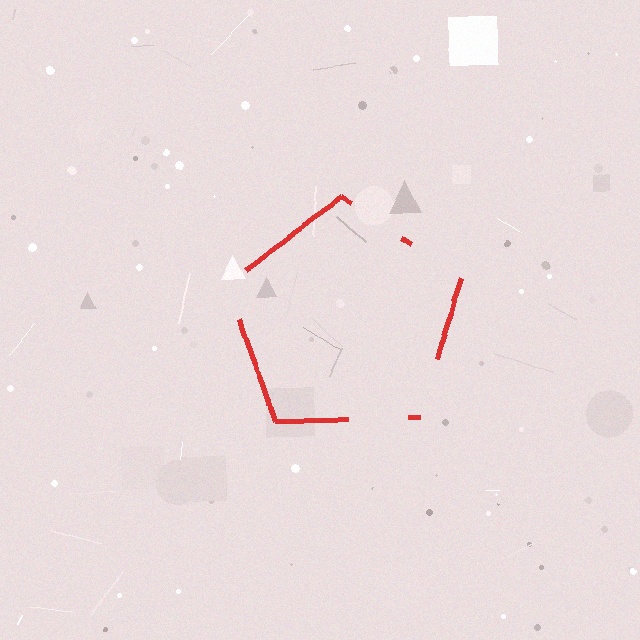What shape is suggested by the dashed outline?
The dashed outline suggests a pentagon.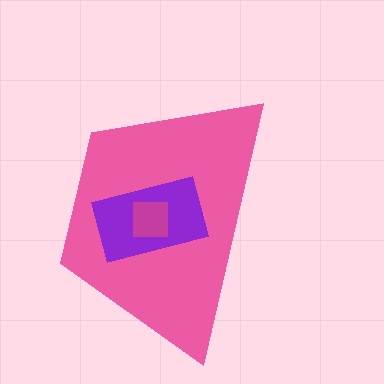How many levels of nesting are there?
3.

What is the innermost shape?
The magenta square.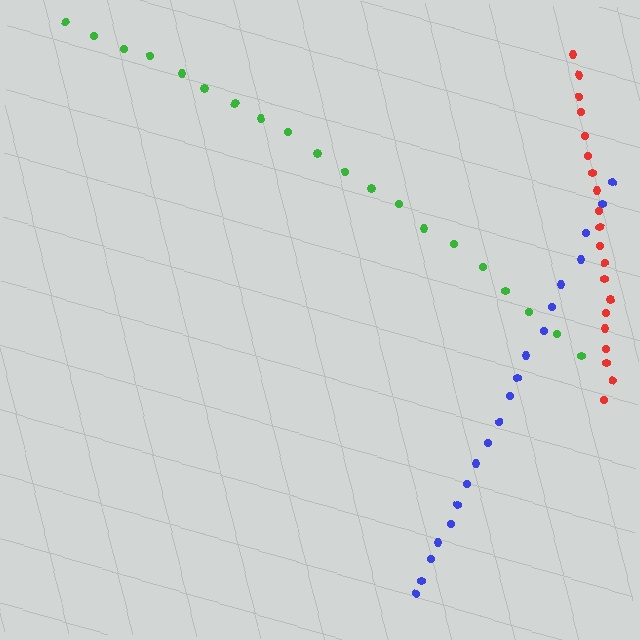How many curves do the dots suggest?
There are 3 distinct paths.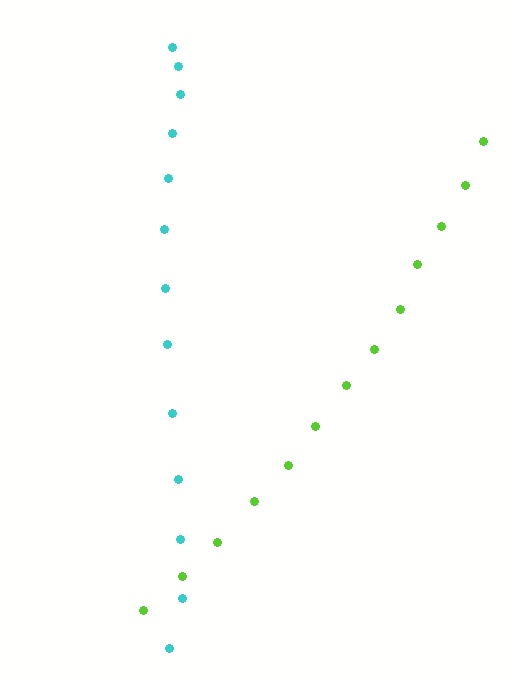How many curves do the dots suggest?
There are 2 distinct paths.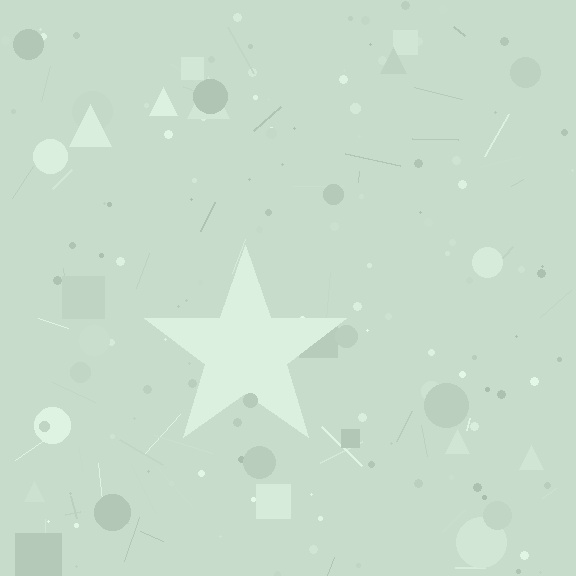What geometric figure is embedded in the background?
A star is embedded in the background.